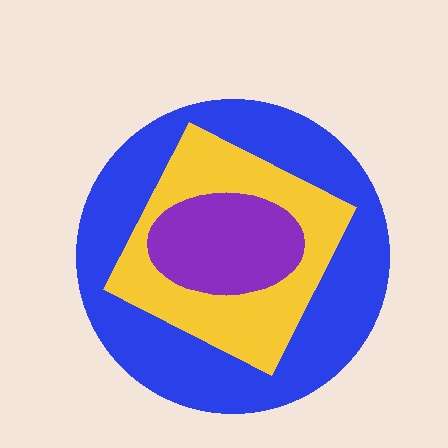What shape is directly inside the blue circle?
The yellow diamond.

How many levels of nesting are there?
3.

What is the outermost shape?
The blue circle.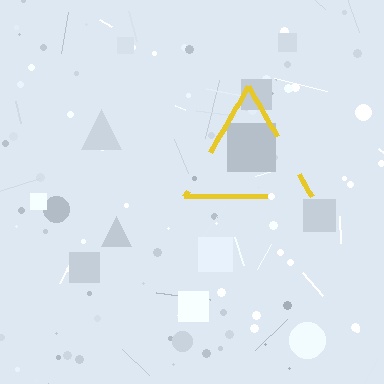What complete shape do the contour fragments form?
The contour fragments form a triangle.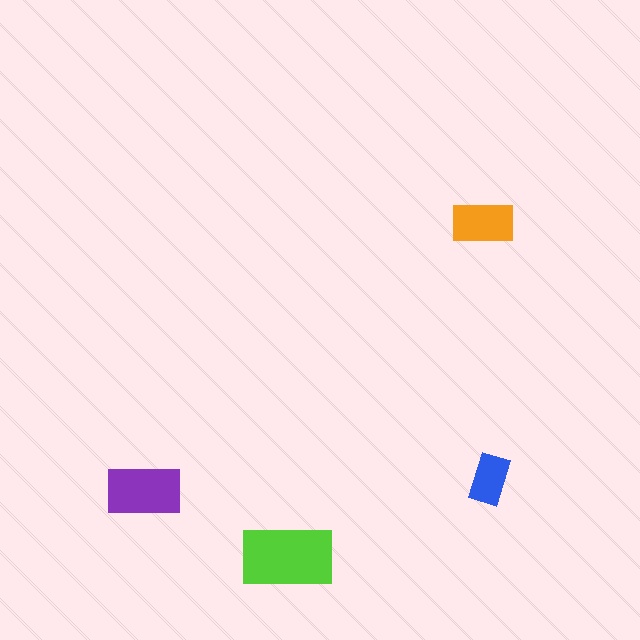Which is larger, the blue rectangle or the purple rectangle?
The purple one.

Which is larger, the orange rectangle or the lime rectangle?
The lime one.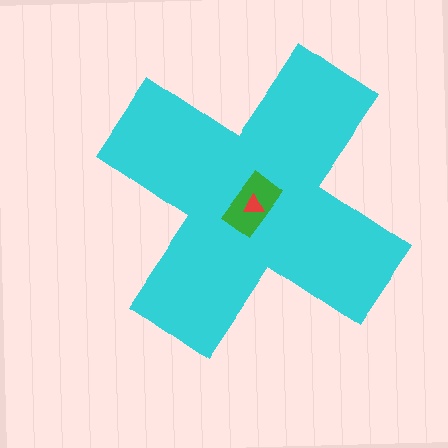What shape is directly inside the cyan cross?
The green rectangle.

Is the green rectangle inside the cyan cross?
Yes.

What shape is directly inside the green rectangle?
The red triangle.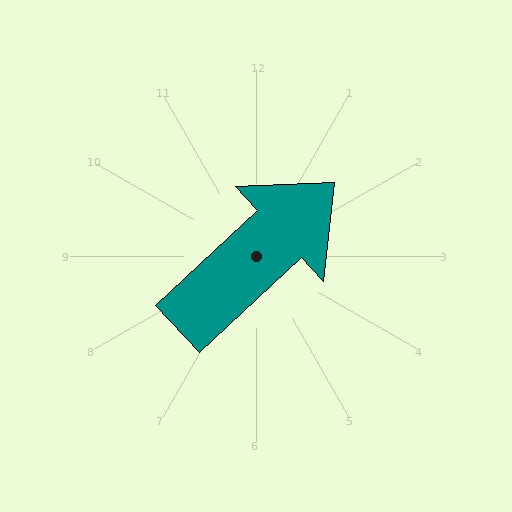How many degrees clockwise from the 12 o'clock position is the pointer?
Approximately 47 degrees.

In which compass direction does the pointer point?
Northeast.